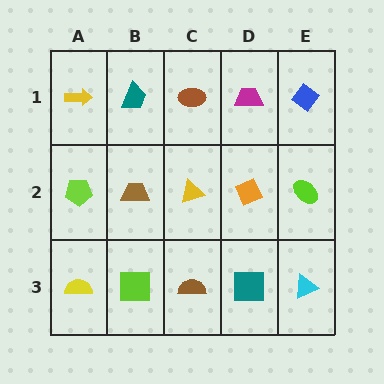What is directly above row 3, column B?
A brown trapezoid.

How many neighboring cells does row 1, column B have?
3.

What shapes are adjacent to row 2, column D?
A magenta trapezoid (row 1, column D), a teal square (row 3, column D), a yellow triangle (row 2, column C), a lime ellipse (row 2, column E).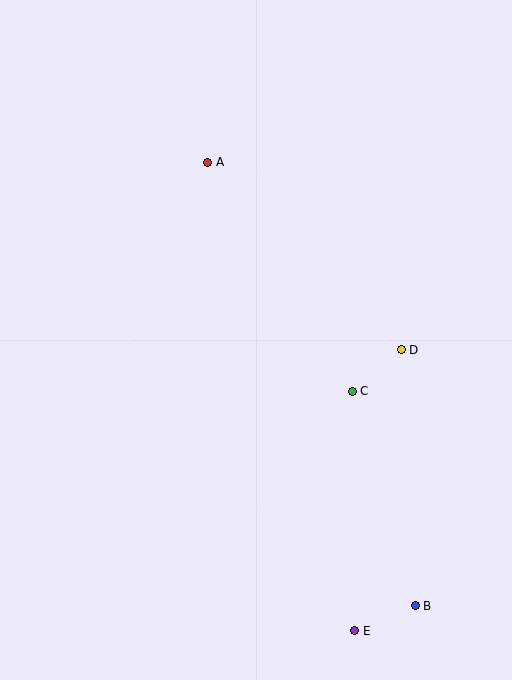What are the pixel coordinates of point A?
Point A is at (208, 162).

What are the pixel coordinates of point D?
Point D is at (401, 350).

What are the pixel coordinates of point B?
Point B is at (415, 606).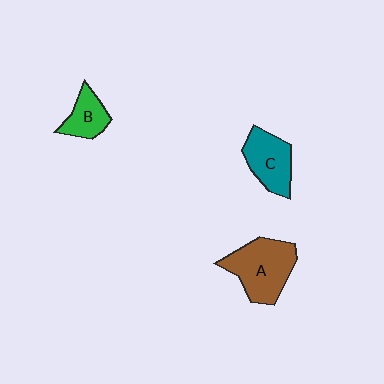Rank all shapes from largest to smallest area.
From largest to smallest: A (brown), C (teal), B (green).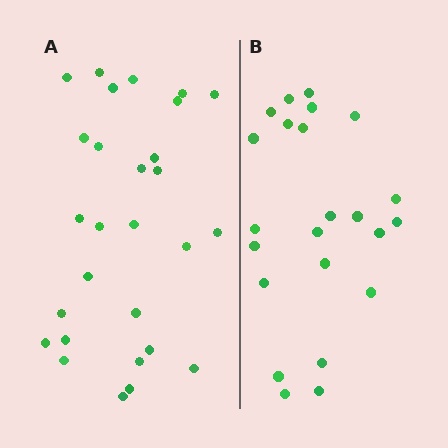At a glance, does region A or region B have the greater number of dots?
Region A (the left region) has more dots.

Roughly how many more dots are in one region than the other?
Region A has about 5 more dots than region B.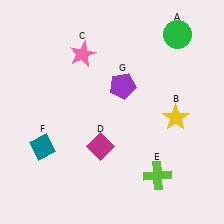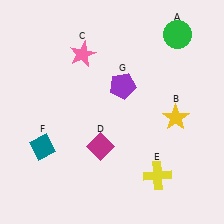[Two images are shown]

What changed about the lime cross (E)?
In Image 1, E is lime. In Image 2, it changed to yellow.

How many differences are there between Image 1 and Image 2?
There is 1 difference between the two images.